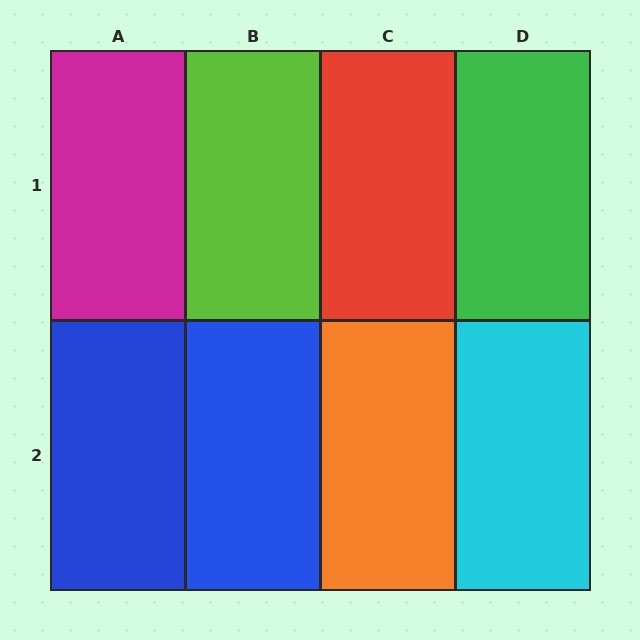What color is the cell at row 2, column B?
Blue.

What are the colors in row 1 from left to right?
Magenta, lime, red, green.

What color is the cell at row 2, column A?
Blue.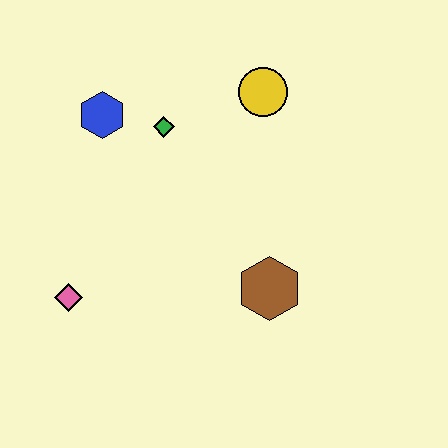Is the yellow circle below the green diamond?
No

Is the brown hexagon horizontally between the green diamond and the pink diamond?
No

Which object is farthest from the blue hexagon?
The brown hexagon is farthest from the blue hexagon.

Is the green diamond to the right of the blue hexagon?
Yes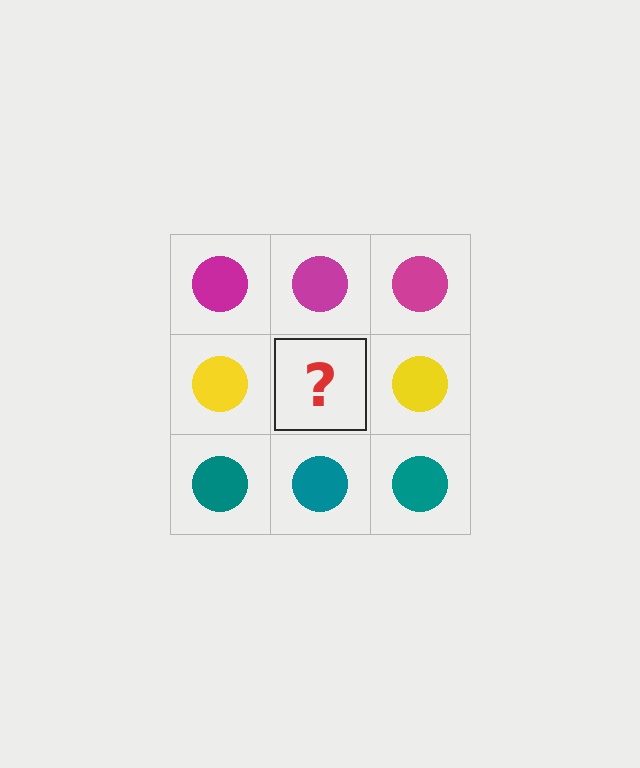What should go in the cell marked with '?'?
The missing cell should contain a yellow circle.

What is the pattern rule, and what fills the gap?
The rule is that each row has a consistent color. The gap should be filled with a yellow circle.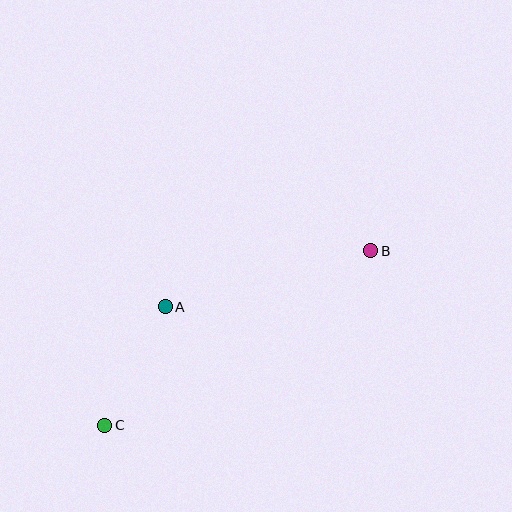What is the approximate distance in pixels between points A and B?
The distance between A and B is approximately 213 pixels.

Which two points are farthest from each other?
Points B and C are farthest from each other.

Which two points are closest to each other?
Points A and C are closest to each other.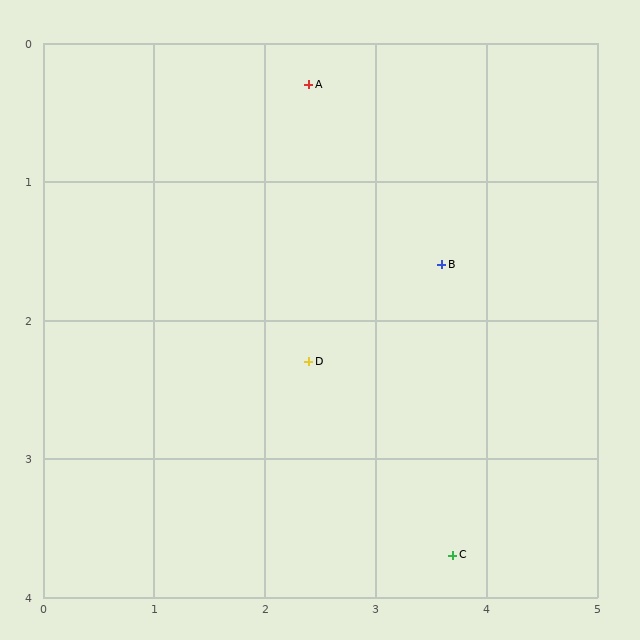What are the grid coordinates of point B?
Point B is at approximately (3.6, 1.6).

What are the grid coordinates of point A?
Point A is at approximately (2.4, 0.3).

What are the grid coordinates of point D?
Point D is at approximately (2.4, 2.3).